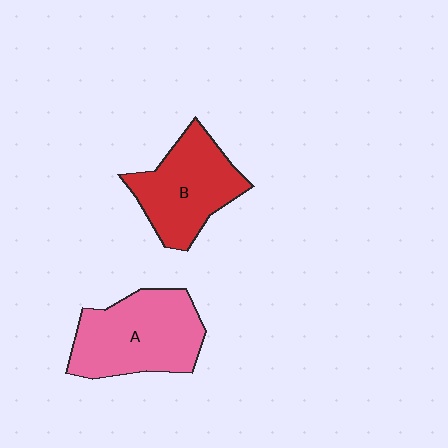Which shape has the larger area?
Shape A (pink).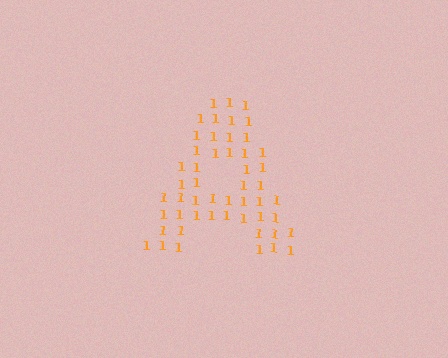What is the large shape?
The large shape is the letter A.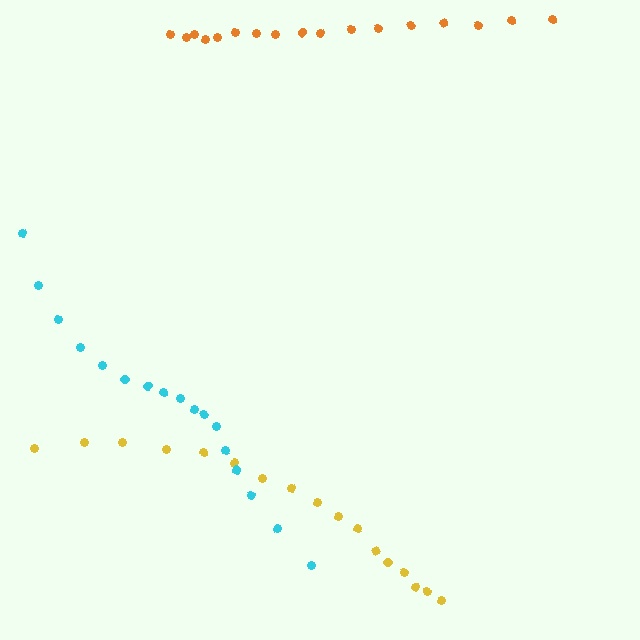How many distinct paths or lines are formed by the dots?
There are 3 distinct paths.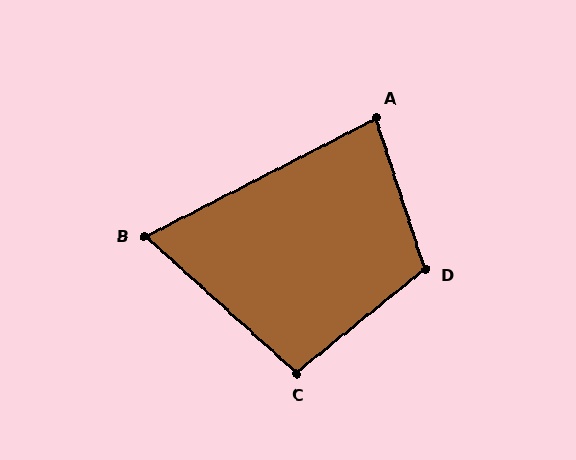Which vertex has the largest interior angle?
D, at approximately 111 degrees.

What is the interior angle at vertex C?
Approximately 99 degrees (obtuse).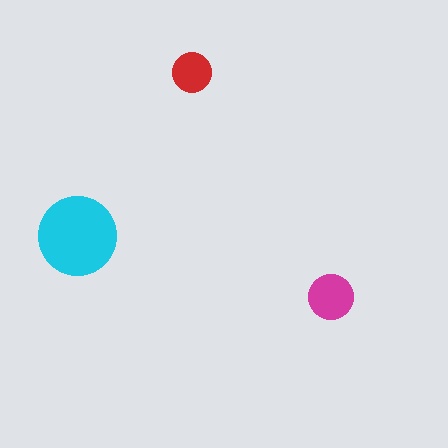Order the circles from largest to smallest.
the cyan one, the magenta one, the red one.